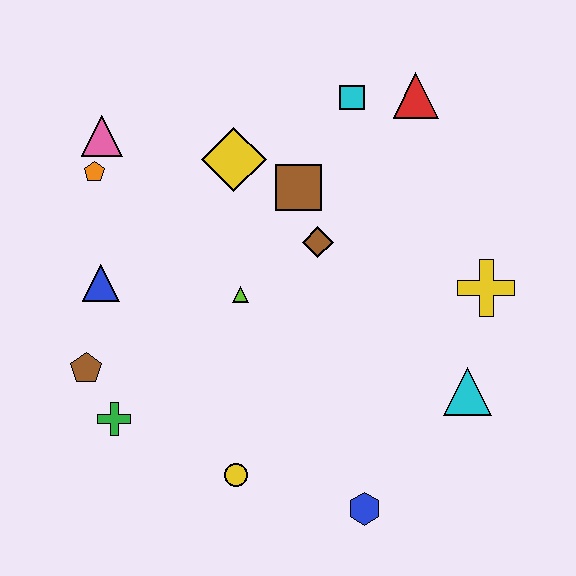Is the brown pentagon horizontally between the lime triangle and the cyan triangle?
No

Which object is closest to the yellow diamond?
The brown square is closest to the yellow diamond.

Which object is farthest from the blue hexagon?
The pink triangle is farthest from the blue hexagon.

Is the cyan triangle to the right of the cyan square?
Yes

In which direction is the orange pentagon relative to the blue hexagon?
The orange pentagon is above the blue hexagon.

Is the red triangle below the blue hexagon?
No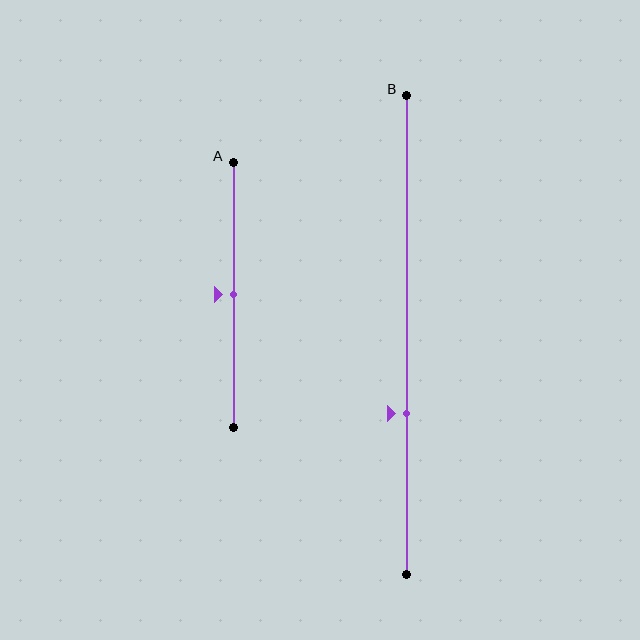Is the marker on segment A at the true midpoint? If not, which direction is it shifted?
Yes, the marker on segment A is at the true midpoint.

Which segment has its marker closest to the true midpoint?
Segment A has its marker closest to the true midpoint.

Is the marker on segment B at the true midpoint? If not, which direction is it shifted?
No, the marker on segment B is shifted downward by about 16% of the segment length.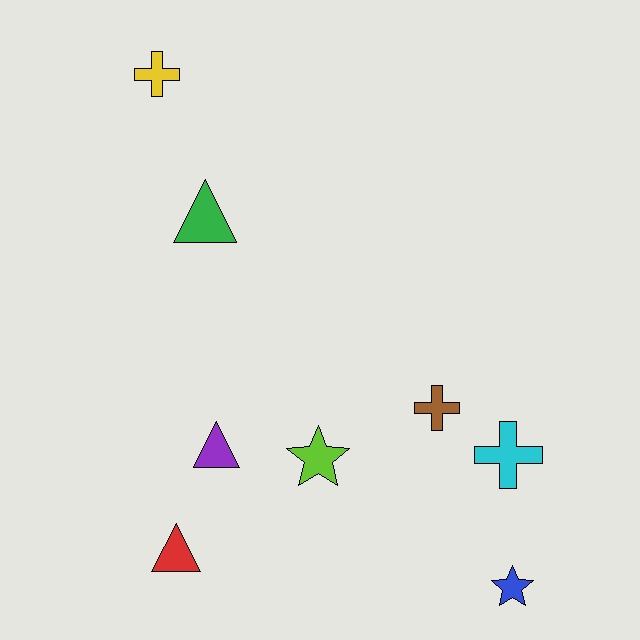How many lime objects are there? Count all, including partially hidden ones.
There is 1 lime object.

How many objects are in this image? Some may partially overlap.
There are 8 objects.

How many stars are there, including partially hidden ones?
There are 2 stars.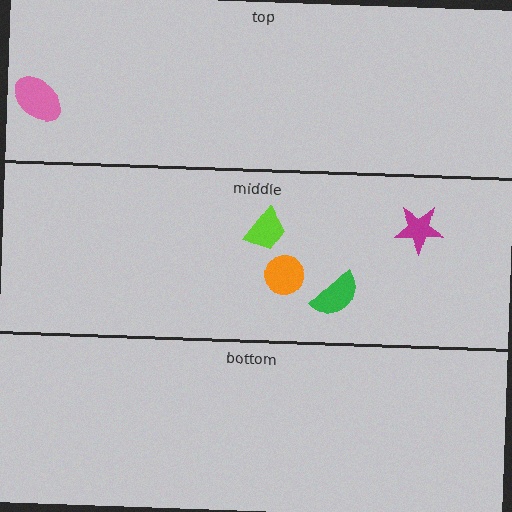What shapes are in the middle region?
The orange circle, the lime trapezoid, the green semicircle, the magenta star.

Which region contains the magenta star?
The middle region.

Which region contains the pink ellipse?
The top region.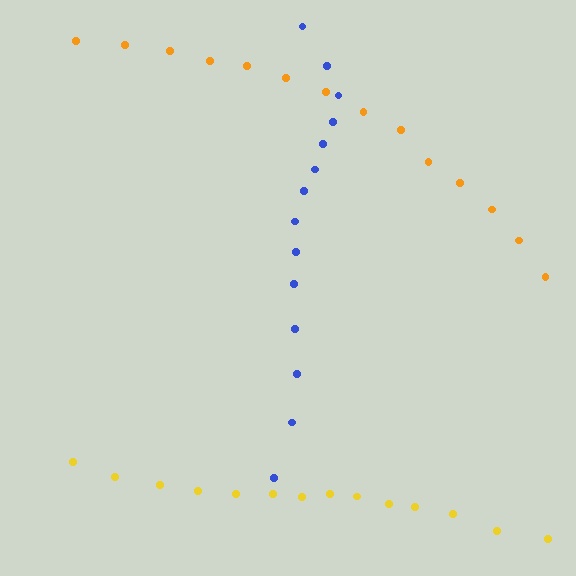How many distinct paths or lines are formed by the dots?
There are 3 distinct paths.